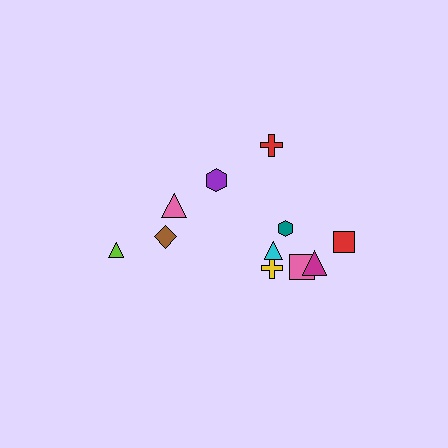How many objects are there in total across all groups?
There are 11 objects.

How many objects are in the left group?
There are 4 objects.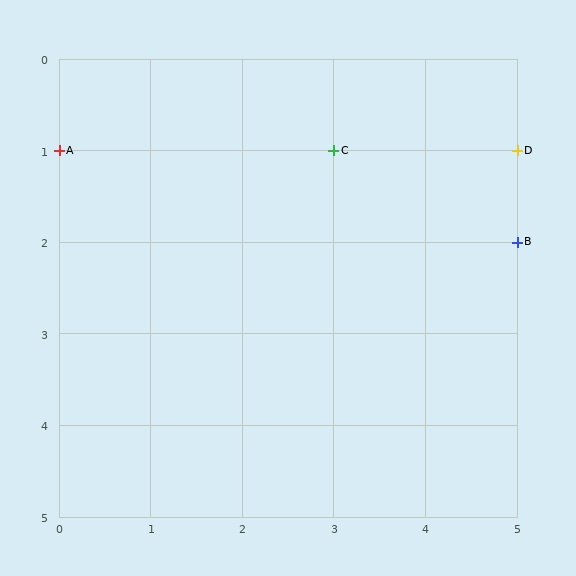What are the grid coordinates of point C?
Point C is at grid coordinates (3, 1).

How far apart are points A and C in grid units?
Points A and C are 3 columns apart.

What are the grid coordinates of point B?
Point B is at grid coordinates (5, 2).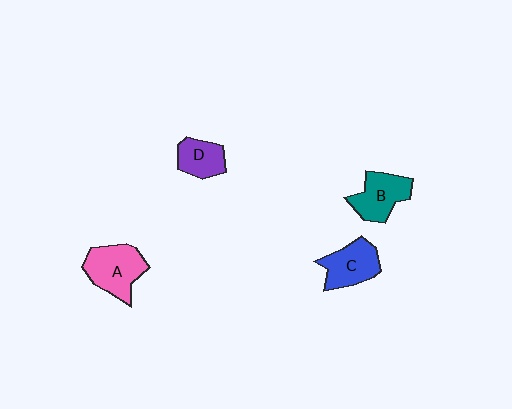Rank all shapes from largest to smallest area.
From largest to smallest: A (pink), C (blue), B (teal), D (purple).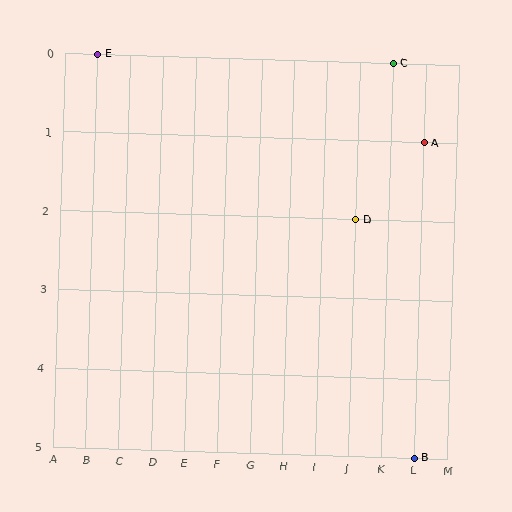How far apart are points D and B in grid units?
Points D and B are 2 columns and 3 rows apart (about 3.6 grid units diagonally).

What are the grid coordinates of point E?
Point E is at grid coordinates (B, 0).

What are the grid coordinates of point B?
Point B is at grid coordinates (L, 5).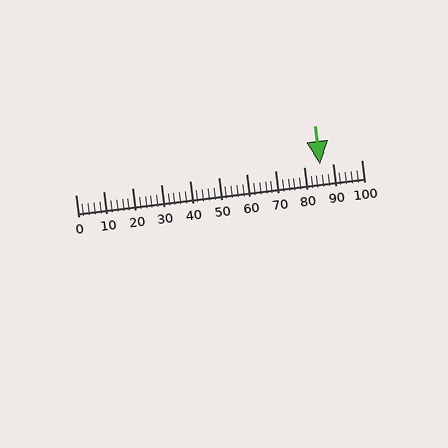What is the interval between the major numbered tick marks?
The major tick marks are spaced 10 units apart.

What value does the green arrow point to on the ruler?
The green arrow points to approximately 86.